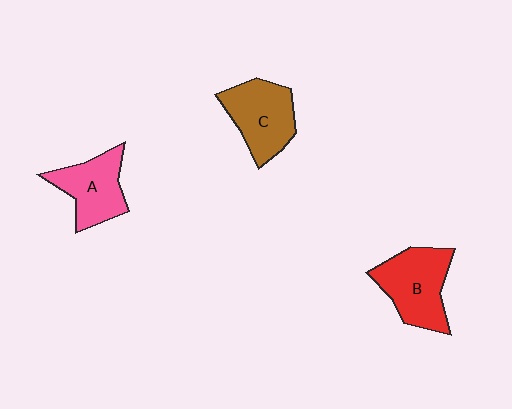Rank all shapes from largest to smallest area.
From largest to smallest: B (red), C (brown), A (pink).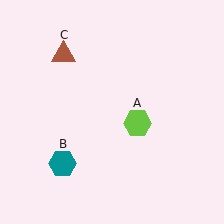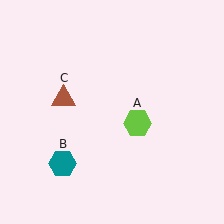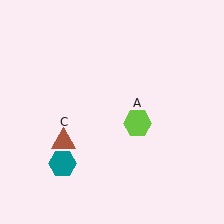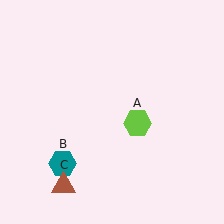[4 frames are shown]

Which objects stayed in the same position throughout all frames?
Lime hexagon (object A) and teal hexagon (object B) remained stationary.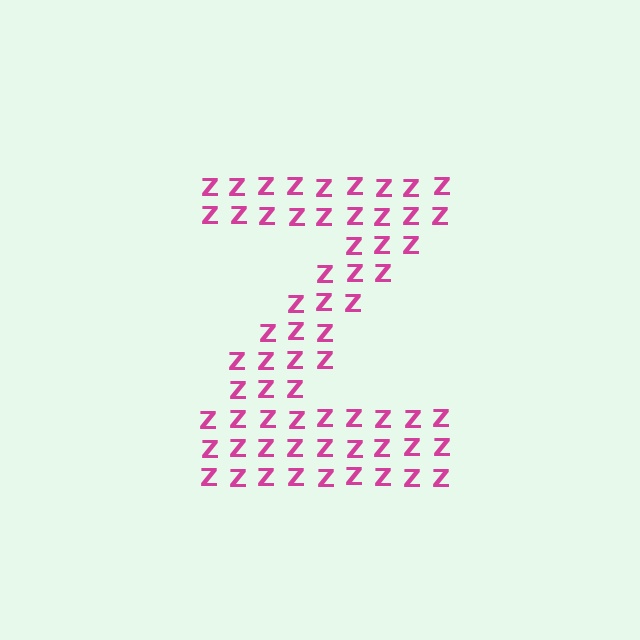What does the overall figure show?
The overall figure shows the letter Z.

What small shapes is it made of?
It is made of small letter Z's.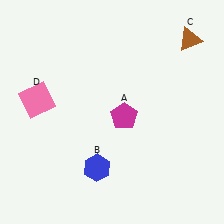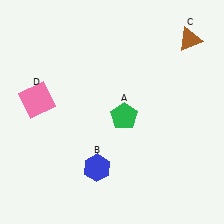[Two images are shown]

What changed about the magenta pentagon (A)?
In Image 1, A is magenta. In Image 2, it changed to green.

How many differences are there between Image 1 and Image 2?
There is 1 difference between the two images.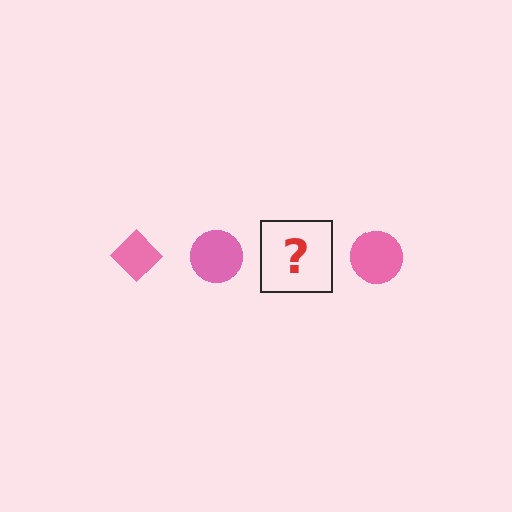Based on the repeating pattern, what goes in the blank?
The blank should be a pink diamond.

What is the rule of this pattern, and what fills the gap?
The rule is that the pattern cycles through diamond, circle shapes in pink. The gap should be filled with a pink diamond.